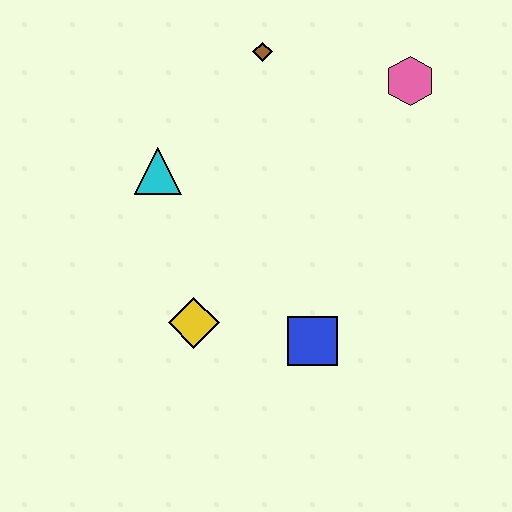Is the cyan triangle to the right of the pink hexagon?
No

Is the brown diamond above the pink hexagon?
Yes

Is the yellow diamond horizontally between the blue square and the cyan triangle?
Yes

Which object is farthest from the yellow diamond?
The pink hexagon is farthest from the yellow diamond.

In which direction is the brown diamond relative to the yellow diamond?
The brown diamond is above the yellow diamond.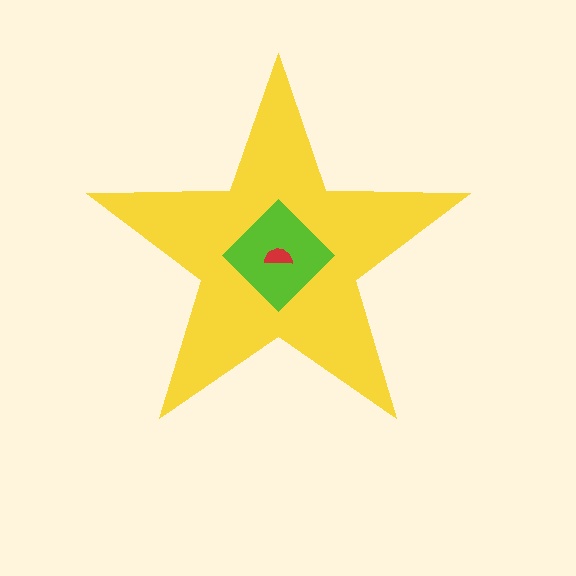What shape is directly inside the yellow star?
The lime diamond.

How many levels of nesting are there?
3.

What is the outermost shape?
The yellow star.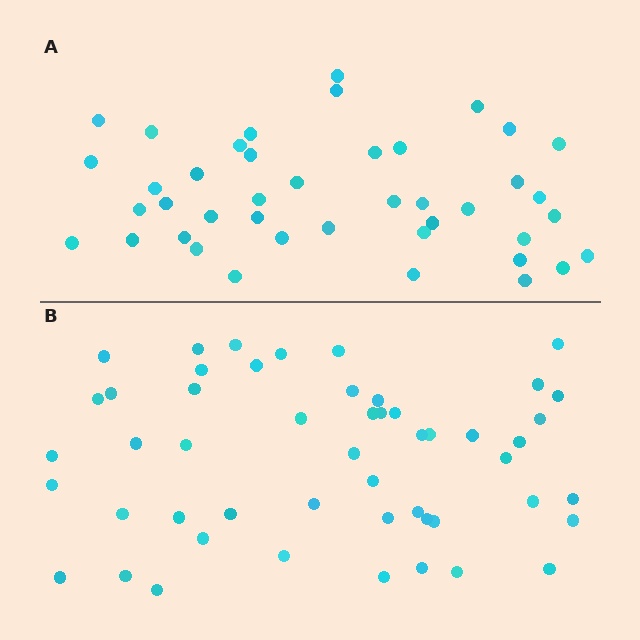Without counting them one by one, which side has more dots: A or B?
Region B (the bottom region) has more dots.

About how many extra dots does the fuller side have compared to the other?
Region B has roughly 8 or so more dots than region A.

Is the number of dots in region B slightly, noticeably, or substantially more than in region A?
Region B has only slightly more — the two regions are fairly close. The ratio is roughly 1.2 to 1.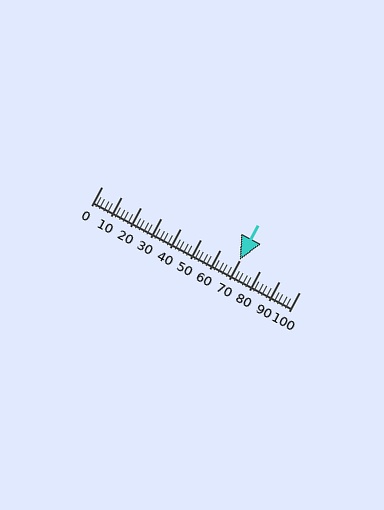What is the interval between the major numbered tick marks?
The major tick marks are spaced 10 units apart.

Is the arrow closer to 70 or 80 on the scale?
The arrow is closer to 70.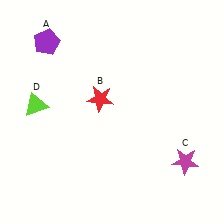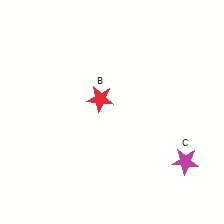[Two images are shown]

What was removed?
The purple pentagon (A), the lime triangle (D) were removed in Image 2.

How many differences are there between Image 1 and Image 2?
There are 2 differences between the two images.